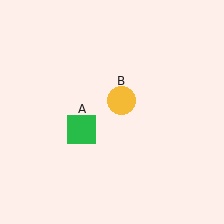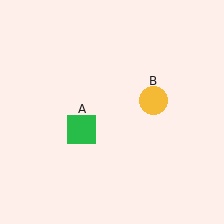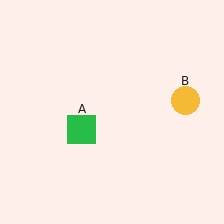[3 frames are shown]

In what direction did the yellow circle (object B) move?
The yellow circle (object B) moved right.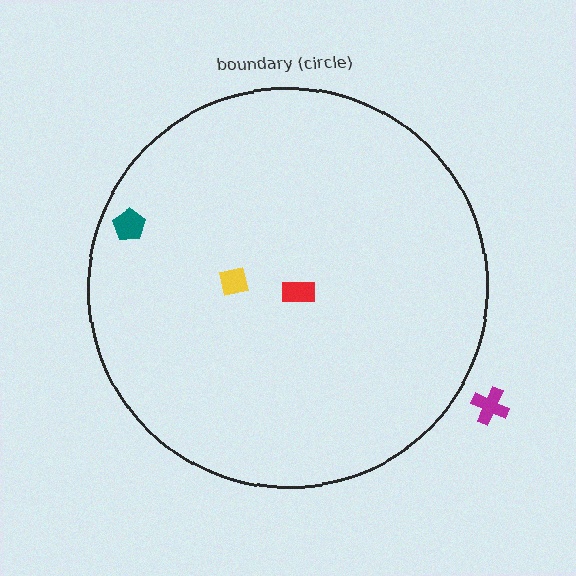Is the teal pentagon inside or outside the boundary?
Inside.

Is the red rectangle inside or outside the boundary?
Inside.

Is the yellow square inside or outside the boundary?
Inside.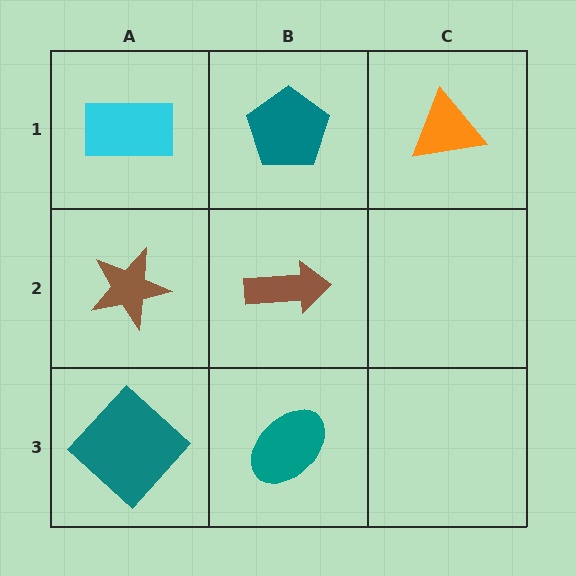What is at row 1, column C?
An orange triangle.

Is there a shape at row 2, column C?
No, that cell is empty.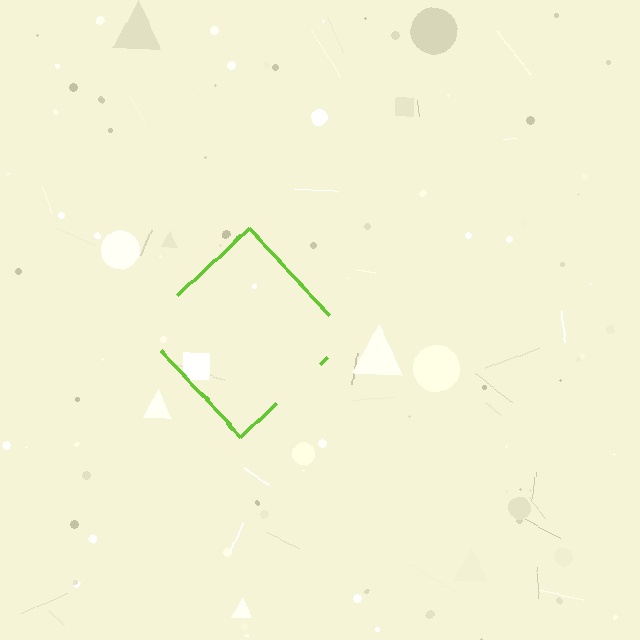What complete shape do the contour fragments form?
The contour fragments form a diamond.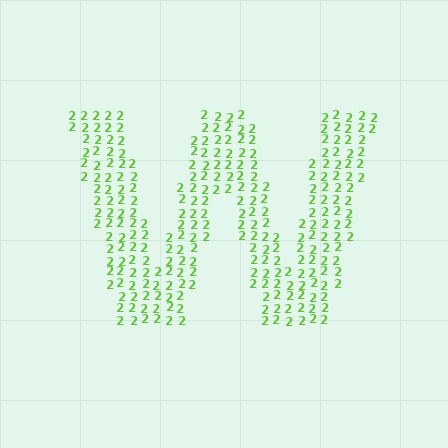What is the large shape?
The large shape is the letter W.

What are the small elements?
The small elements are digit 2's.